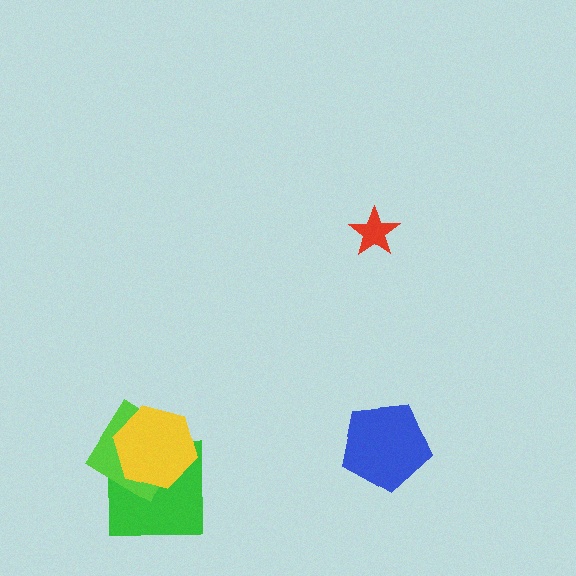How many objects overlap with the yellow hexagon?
2 objects overlap with the yellow hexagon.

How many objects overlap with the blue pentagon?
0 objects overlap with the blue pentagon.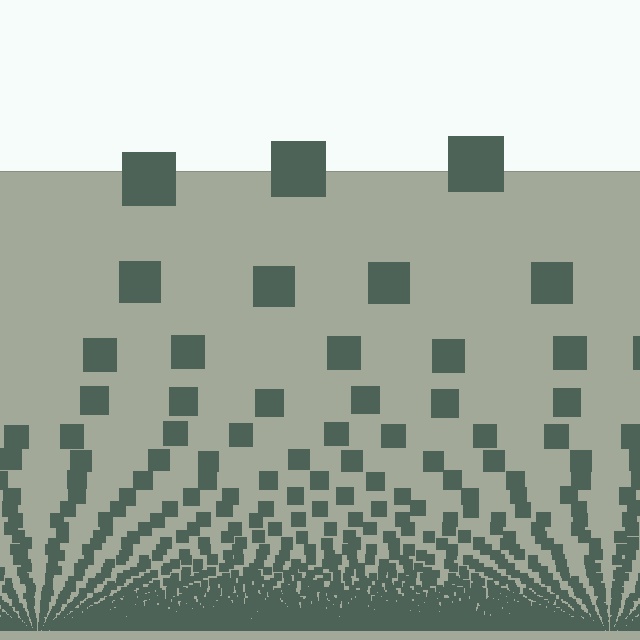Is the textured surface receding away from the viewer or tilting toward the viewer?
The surface appears to tilt toward the viewer. Texture elements get larger and sparser toward the top.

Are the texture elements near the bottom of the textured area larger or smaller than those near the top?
Smaller. The gradient is inverted — elements near the bottom are smaller and denser.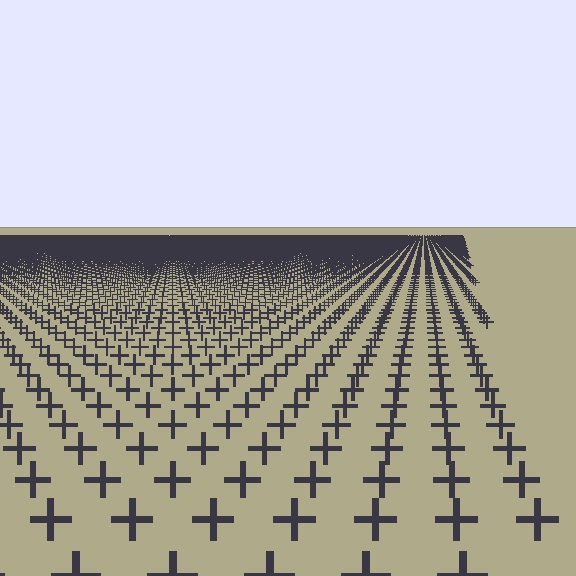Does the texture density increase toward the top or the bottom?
Density increases toward the top.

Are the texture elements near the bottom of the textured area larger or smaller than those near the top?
Larger. Near the bottom, elements are closer to the viewer and appear at a bigger on-screen size.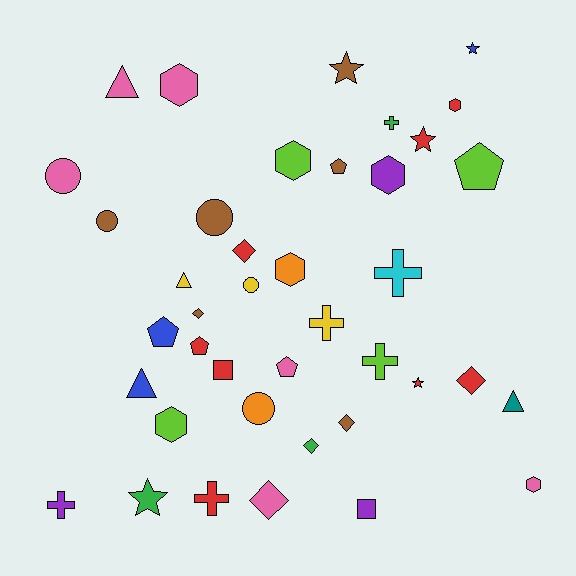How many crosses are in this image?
There are 6 crosses.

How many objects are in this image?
There are 40 objects.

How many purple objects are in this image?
There are 3 purple objects.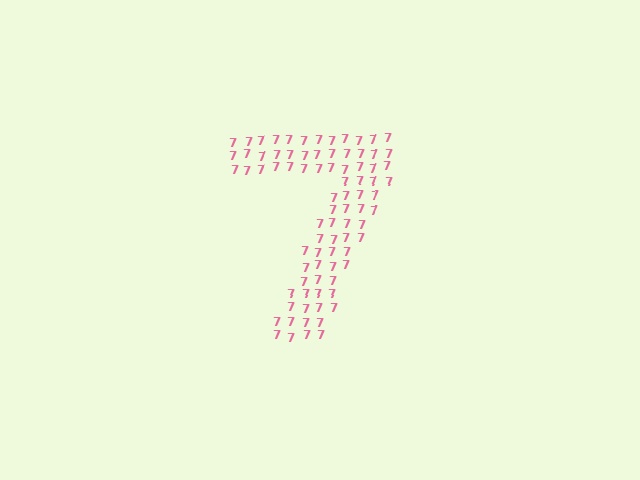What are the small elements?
The small elements are digit 7's.